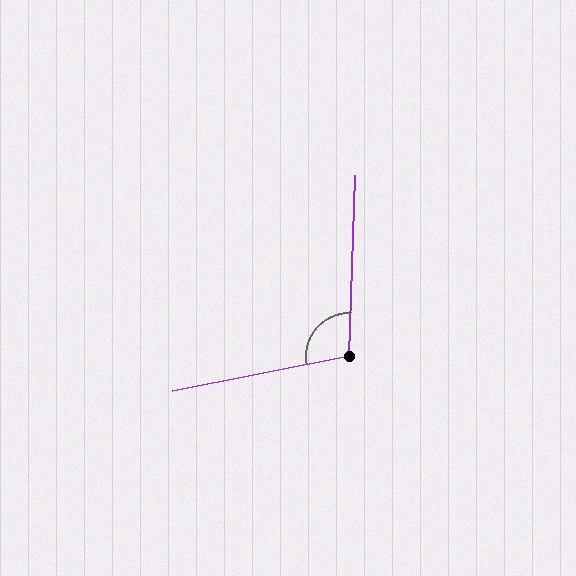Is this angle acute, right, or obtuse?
It is obtuse.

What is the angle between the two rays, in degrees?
Approximately 103 degrees.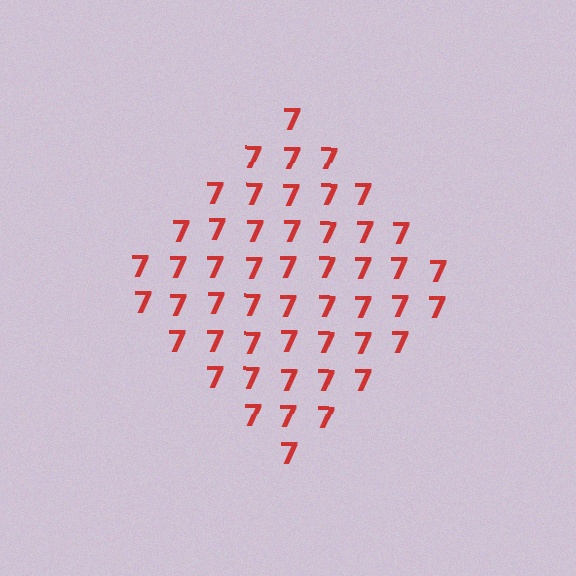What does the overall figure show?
The overall figure shows a diamond.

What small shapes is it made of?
It is made of small digit 7's.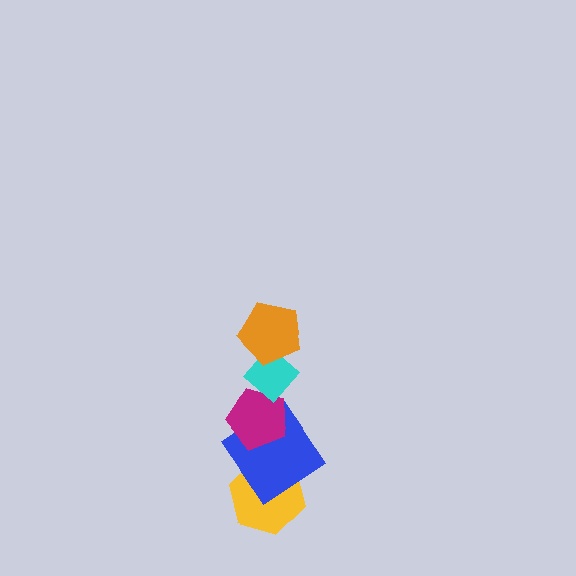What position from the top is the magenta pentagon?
The magenta pentagon is 3rd from the top.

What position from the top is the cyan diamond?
The cyan diamond is 2nd from the top.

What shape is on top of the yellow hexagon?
The blue diamond is on top of the yellow hexagon.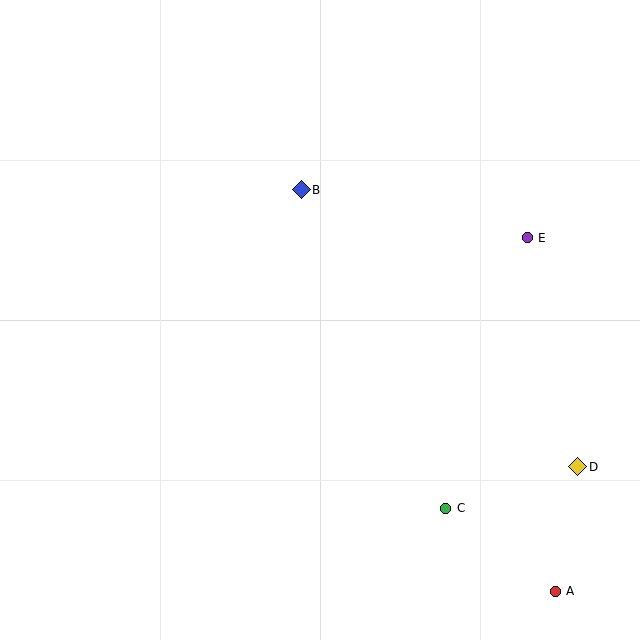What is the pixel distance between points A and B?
The distance between A and B is 475 pixels.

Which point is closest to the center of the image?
Point B at (301, 190) is closest to the center.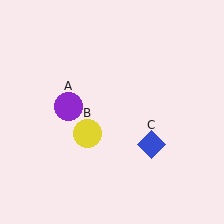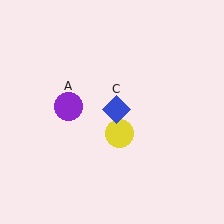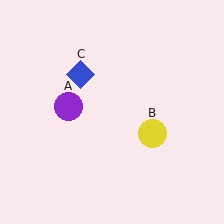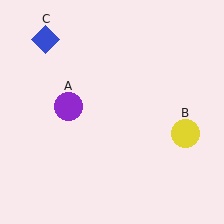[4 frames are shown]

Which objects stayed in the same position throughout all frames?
Purple circle (object A) remained stationary.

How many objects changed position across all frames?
2 objects changed position: yellow circle (object B), blue diamond (object C).